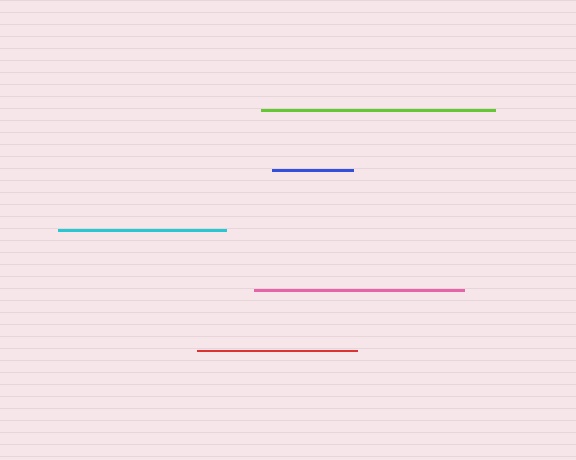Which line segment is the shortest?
The blue line is the shortest at approximately 81 pixels.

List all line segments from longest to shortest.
From longest to shortest: lime, pink, cyan, red, blue.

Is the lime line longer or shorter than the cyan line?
The lime line is longer than the cyan line.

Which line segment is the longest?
The lime line is the longest at approximately 234 pixels.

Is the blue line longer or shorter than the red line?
The red line is longer than the blue line.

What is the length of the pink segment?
The pink segment is approximately 210 pixels long.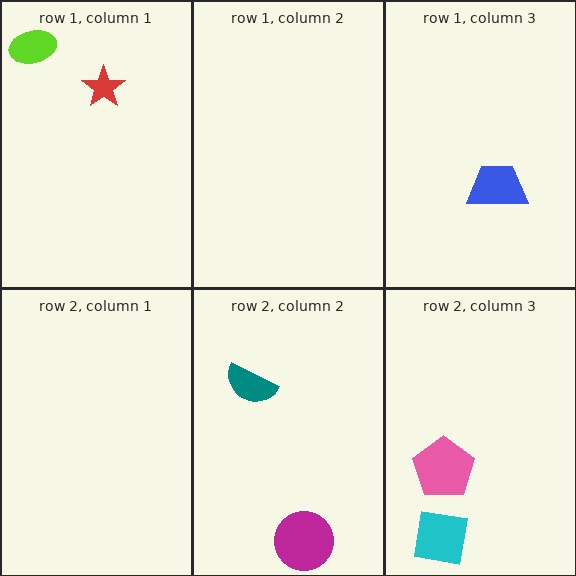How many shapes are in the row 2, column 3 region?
2.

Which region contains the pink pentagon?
The row 2, column 3 region.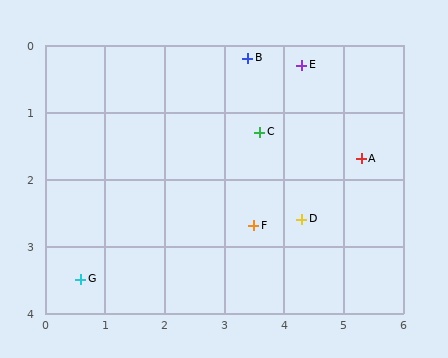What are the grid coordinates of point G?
Point G is at approximately (0.6, 3.5).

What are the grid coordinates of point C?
Point C is at approximately (3.6, 1.3).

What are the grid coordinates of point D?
Point D is at approximately (4.3, 2.6).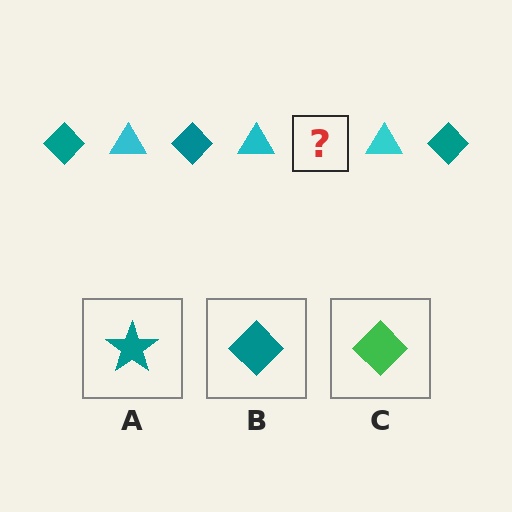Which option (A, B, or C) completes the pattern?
B.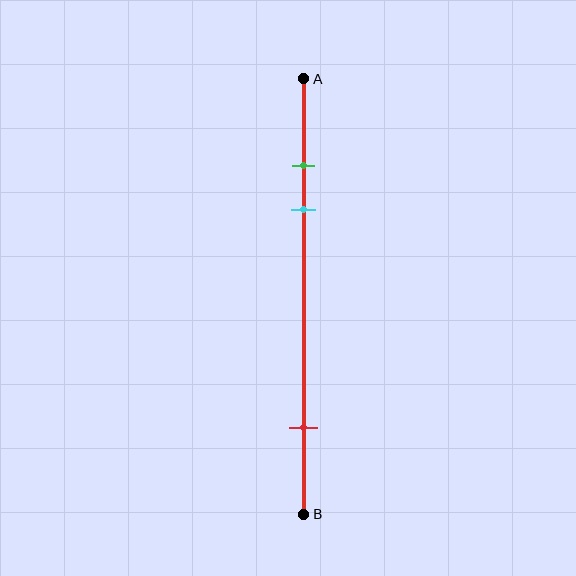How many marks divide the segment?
There are 3 marks dividing the segment.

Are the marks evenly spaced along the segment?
No, the marks are not evenly spaced.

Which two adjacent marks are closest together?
The green and cyan marks are the closest adjacent pair.